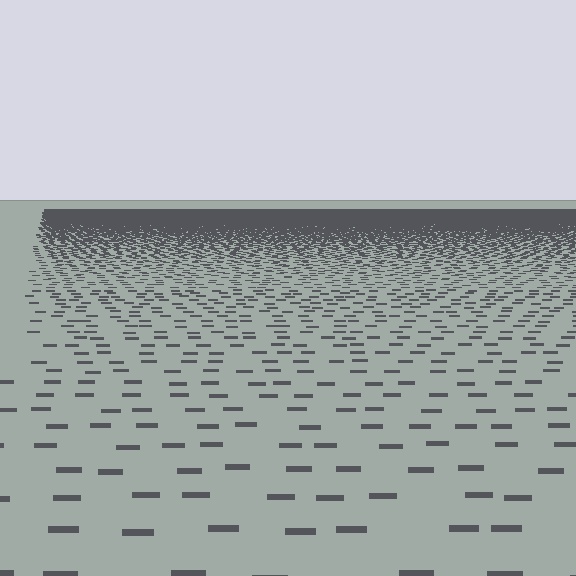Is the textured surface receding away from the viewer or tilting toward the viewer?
The surface is receding away from the viewer. Texture elements get smaller and denser toward the top.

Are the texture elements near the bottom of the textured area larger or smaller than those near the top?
Larger. Near the bottom, elements are closer to the viewer and appear at a bigger on-screen size.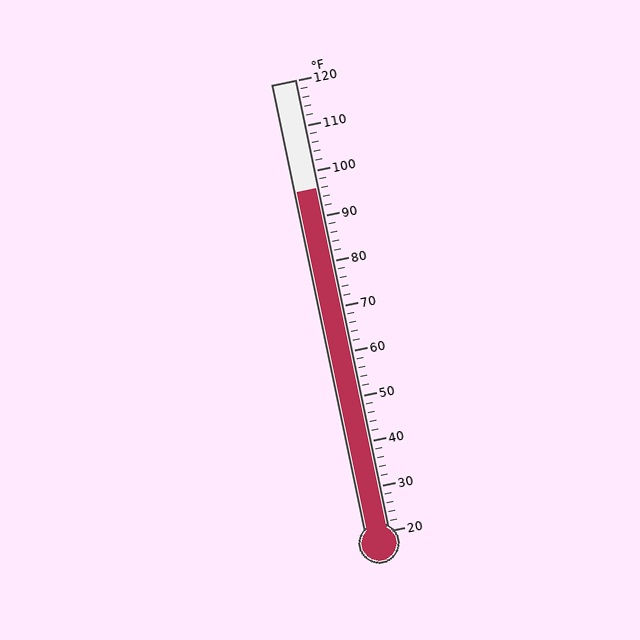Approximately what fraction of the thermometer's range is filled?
The thermometer is filled to approximately 75% of its range.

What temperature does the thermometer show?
The thermometer shows approximately 96°F.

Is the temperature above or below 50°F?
The temperature is above 50°F.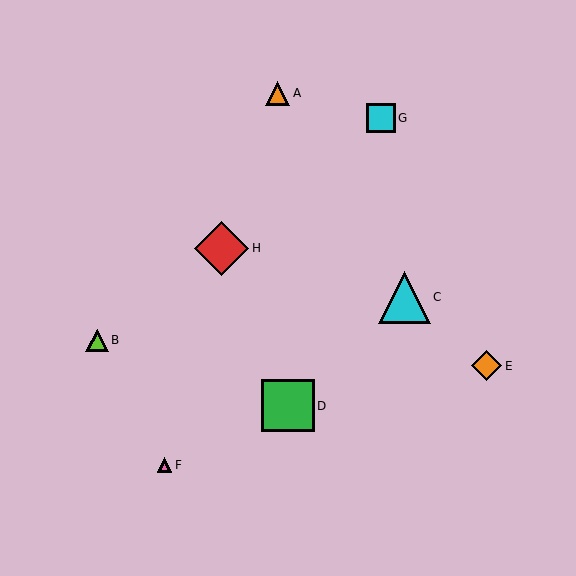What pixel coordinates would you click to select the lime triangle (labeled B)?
Click at (97, 340) to select the lime triangle B.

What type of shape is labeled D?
Shape D is a green square.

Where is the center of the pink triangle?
The center of the pink triangle is at (164, 465).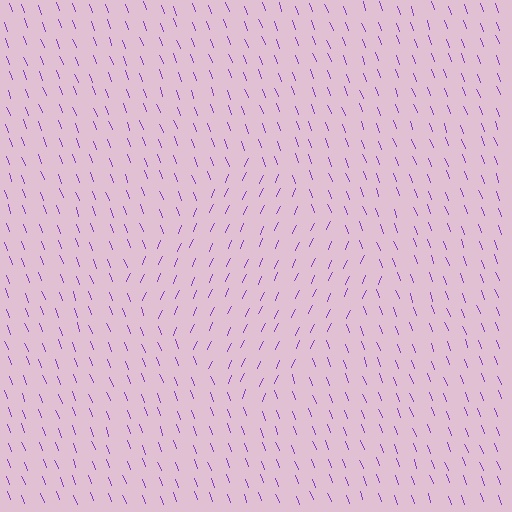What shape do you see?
I see a diamond.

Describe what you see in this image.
The image is filled with small purple line segments. A diamond region in the image has lines oriented differently from the surrounding lines, creating a visible texture boundary.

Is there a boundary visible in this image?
Yes, there is a texture boundary formed by a change in line orientation.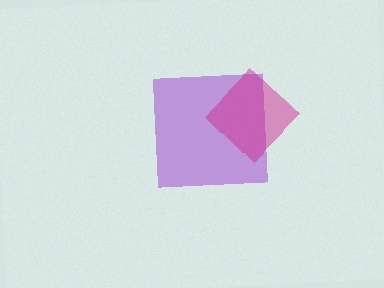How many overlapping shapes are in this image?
There are 2 overlapping shapes in the image.